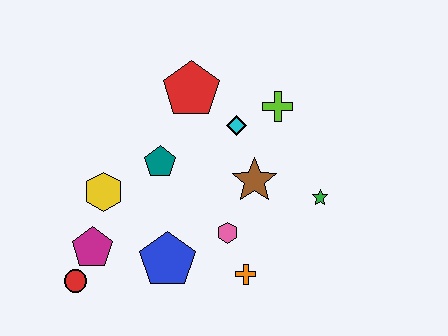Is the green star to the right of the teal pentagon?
Yes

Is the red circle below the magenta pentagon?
Yes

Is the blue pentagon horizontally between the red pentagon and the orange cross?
No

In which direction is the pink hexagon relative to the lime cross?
The pink hexagon is below the lime cross.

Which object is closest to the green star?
The brown star is closest to the green star.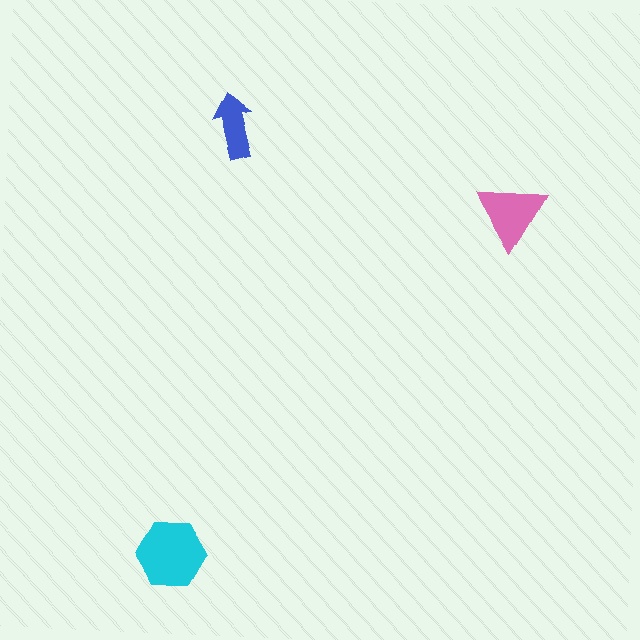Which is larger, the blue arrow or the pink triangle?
The pink triangle.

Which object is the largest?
The cyan hexagon.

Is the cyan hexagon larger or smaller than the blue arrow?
Larger.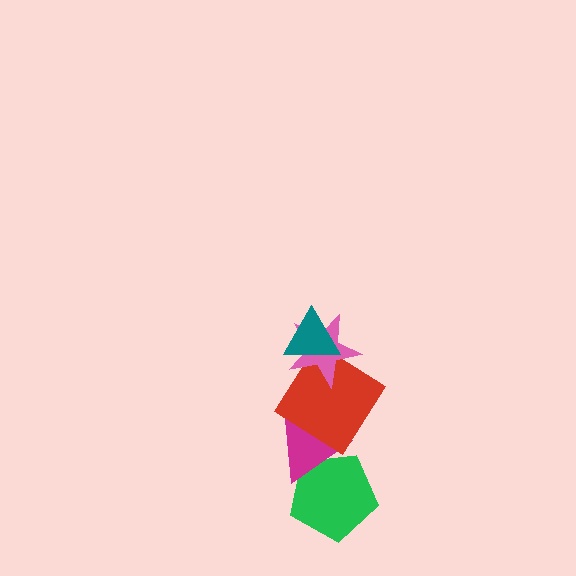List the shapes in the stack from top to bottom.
From top to bottom: the teal triangle, the pink star, the red diamond, the magenta triangle, the green pentagon.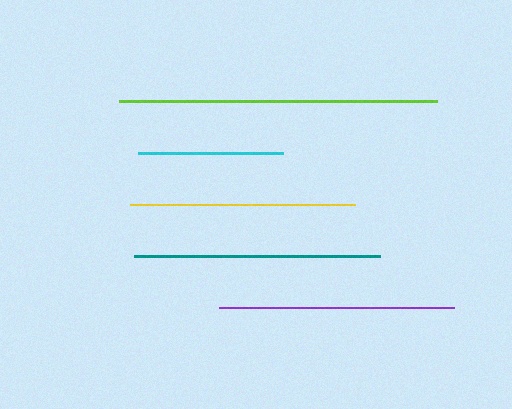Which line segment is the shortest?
The cyan line is the shortest at approximately 146 pixels.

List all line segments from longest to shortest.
From longest to shortest: lime, teal, purple, yellow, cyan.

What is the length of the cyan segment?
The cyan segment is approximately 146 pixels long.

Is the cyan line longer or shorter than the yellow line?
The yellow line is longer than the cyan line.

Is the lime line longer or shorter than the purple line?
The lime line is longer than the purple line.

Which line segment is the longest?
The lime line is the longest at approximately 318 pixels.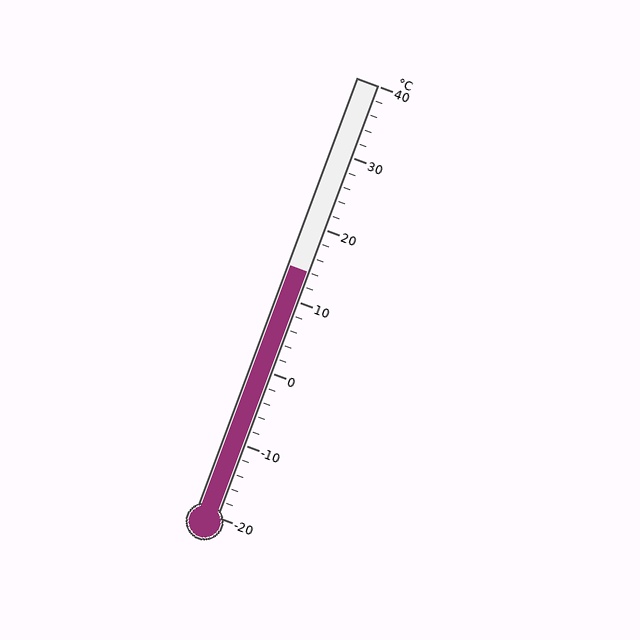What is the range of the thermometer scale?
The thermometer scale ranges from -20°C to 40°C.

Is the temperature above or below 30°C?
The temperature is below 30°C.